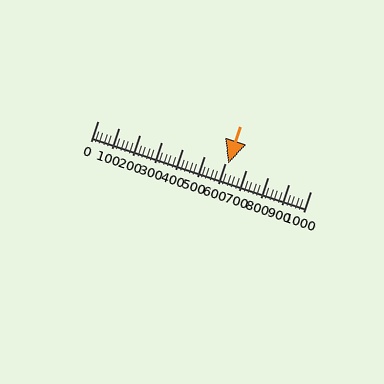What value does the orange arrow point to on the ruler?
The orange arrow points to approximately 612.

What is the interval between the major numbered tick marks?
The major tick marks are spaced 100 units apart.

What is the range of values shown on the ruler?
The ruler shows values from 0 to 1000.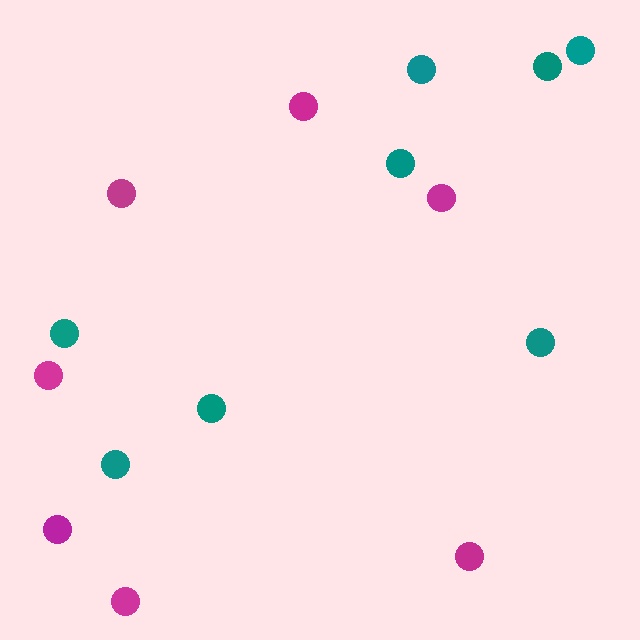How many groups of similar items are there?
There are 2 groups: one group of magenta circles (7) and one group of teal circles (8).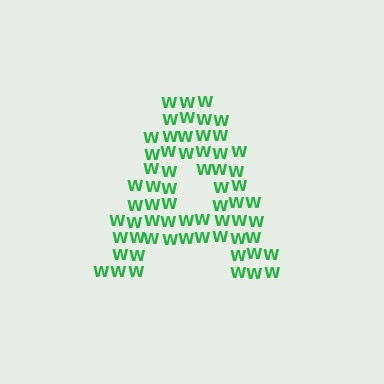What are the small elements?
The small elements are letter W's.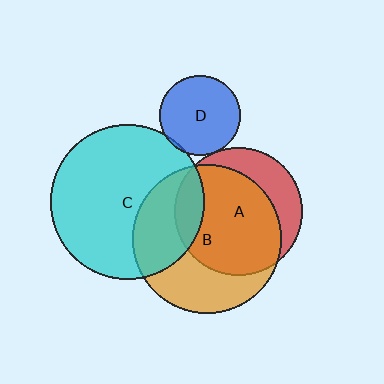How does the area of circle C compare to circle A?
Approximately 1.5 times.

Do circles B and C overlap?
Yes.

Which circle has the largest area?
Circle C (cyan).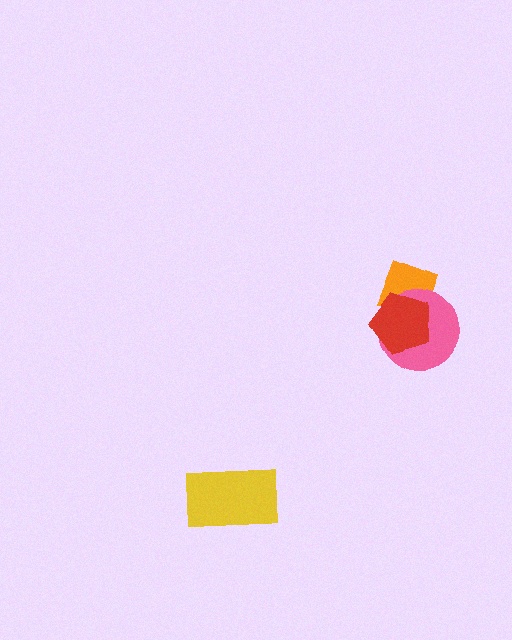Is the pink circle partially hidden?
Yes, it is partially covered by another shape.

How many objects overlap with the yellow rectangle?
0 objects overlap with the yellow rectangle.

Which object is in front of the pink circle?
The red pentagon is in front of the pink circle.